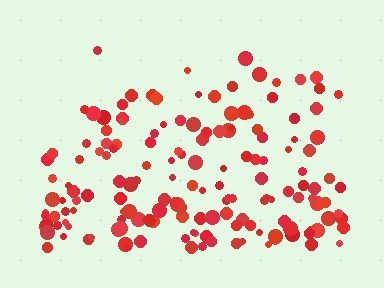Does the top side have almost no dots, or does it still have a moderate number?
Still a moderate number, just noticeably fewer than the bottom.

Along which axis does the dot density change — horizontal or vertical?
Vertical.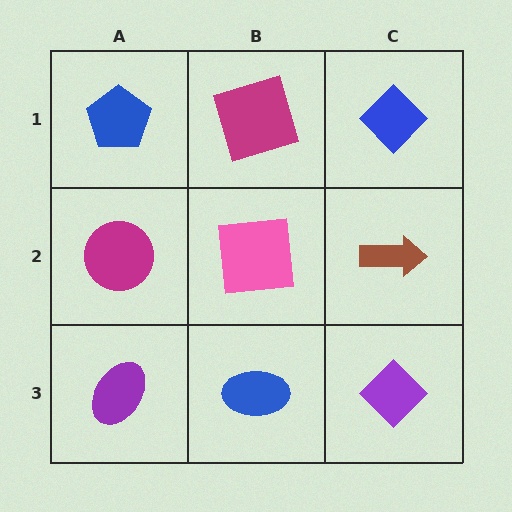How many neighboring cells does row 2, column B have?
4.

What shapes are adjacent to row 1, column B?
A pink square (row 2, column B), a blue pentagon (row 1, column A), a blue diamond (row 1, column C).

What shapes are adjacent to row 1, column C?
A brown arrow (row 2, column C), a magenta square (row 1, column B).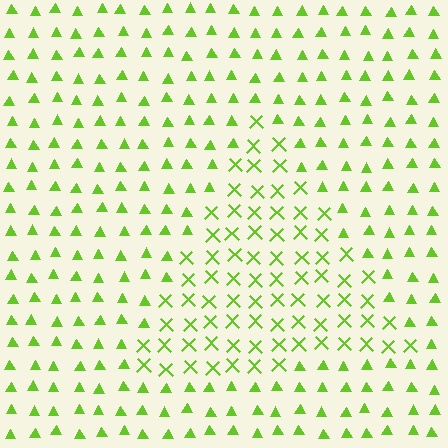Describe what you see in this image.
The image is filled with small lime elements arranged in a uniform grid. A triangle-shaped region contains X marks, while the surrounding area contains triangles. The boundary is defined purely by the change in element shape.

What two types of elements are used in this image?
The image uses X marks inside the triangle region and triangles outside it.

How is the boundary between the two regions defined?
The boundary is defined by a change in element shape: X marks inside vs. triangles outside. All elements share the same color and spacing.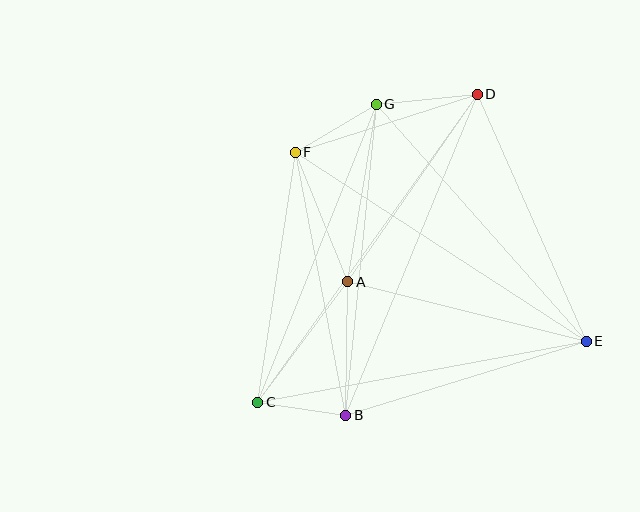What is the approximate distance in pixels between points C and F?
The distance between C and F is approximately 253 pixels.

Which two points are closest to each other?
Points B and C are closest to each other.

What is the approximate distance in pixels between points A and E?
The distance between A and E is approximately 246 pixels.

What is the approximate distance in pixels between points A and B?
The distance between A and B is approximately 134 pixels.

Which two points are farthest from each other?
Points C and D are farthest from each other.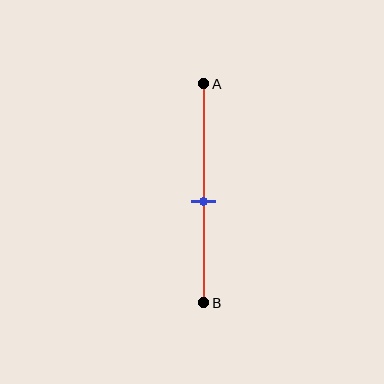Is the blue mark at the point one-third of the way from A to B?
No, the mark is at about 55% from A, not at the 33% one-third point.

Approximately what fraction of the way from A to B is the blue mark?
The blue mark is approximately 55% of the way from A to B.